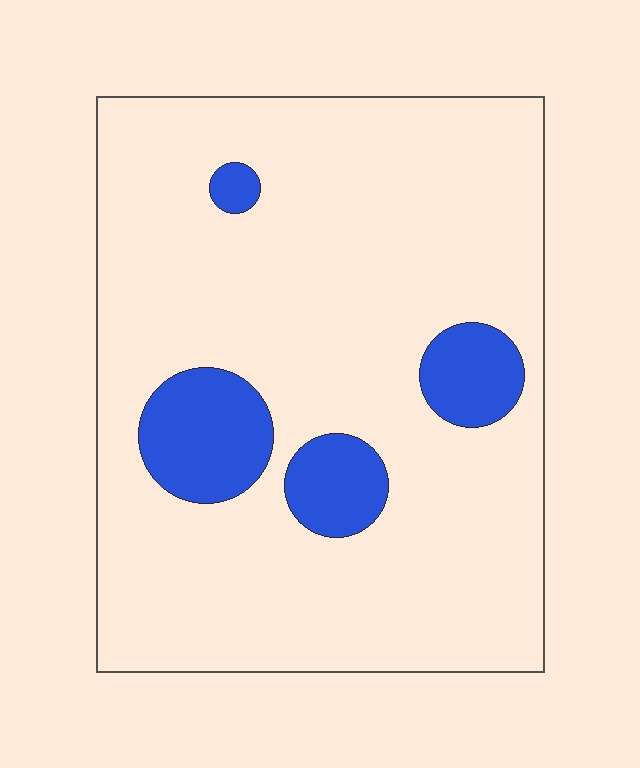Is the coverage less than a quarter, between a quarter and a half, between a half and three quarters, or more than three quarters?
Less than a quarter.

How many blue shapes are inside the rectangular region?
4.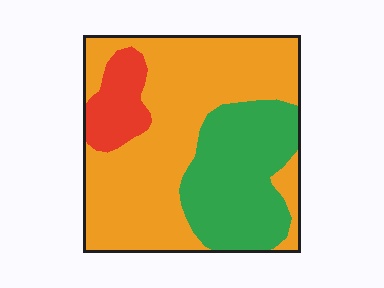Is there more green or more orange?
Orange.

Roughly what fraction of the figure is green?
Green takes up about one third (1/3) of the figure.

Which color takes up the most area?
Orange, at roughly 60%.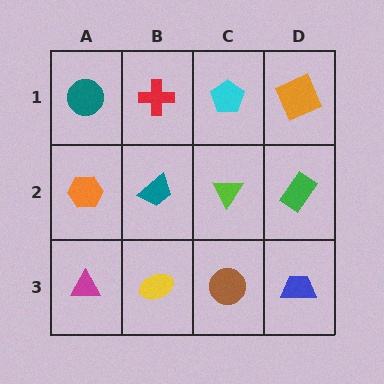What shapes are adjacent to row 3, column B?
A teal trapezoid (row 2, column B), a magenta triangle (row 3, column A), a brown circle (row 3, column C).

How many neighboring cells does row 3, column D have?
2.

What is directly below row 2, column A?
A magenta triangle.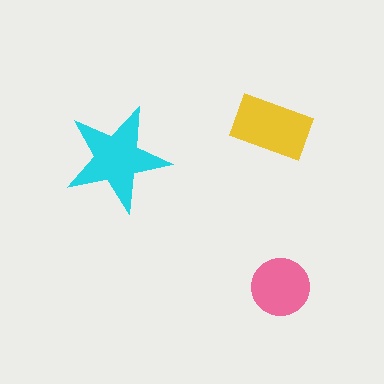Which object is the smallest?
The pink circle.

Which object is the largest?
The cyan star.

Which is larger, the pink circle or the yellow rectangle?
The yellow rectangle.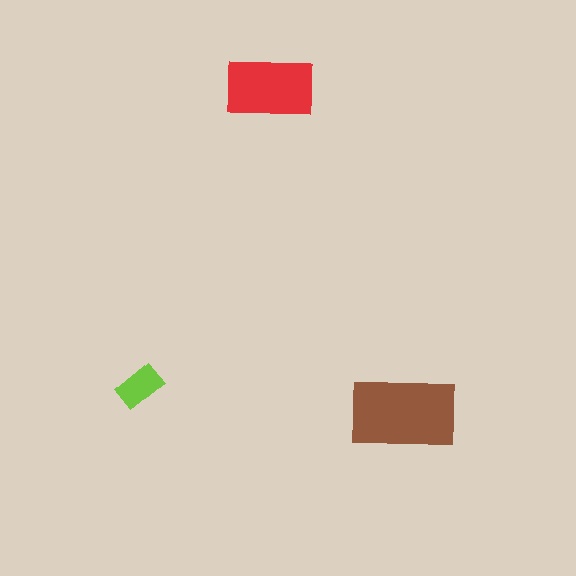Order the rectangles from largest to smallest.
the brown one, the red one, the lime one.